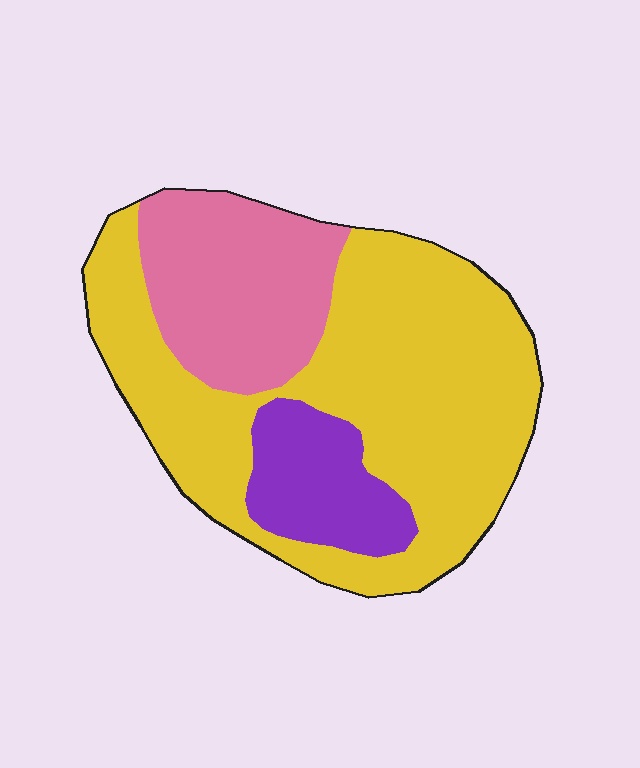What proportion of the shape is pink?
Pink takes up between a sixth and a third of the shape.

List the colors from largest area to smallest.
From largest to smallest: yellow, pink, purple.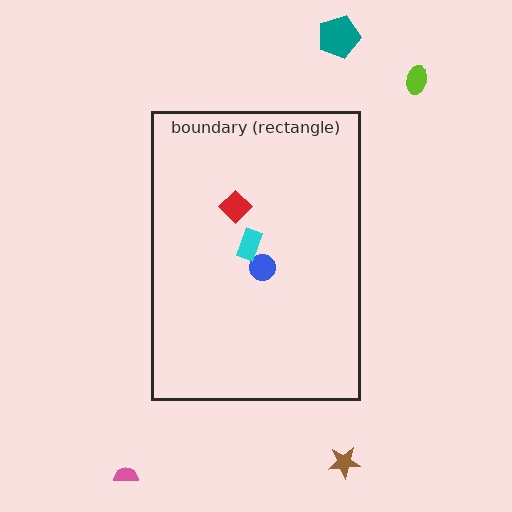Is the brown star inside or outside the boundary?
Outside.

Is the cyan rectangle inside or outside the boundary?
Inside.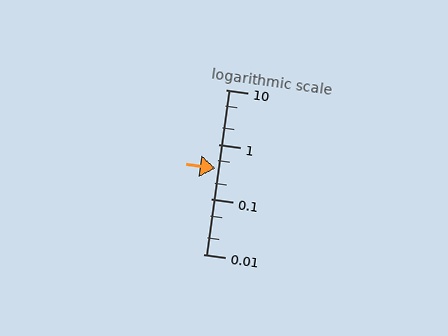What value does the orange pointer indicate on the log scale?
The pointer indicates approximately 0.36.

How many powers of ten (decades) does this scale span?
The scale spans 3 decades, from 0.01 to 10.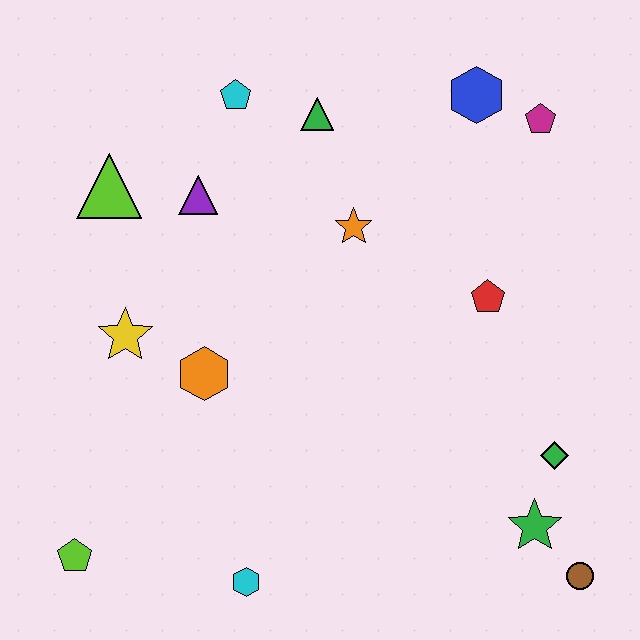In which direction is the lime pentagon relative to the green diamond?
The lime pentagon is to the left of the green diamond.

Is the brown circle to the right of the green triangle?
Yes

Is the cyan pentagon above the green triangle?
Yes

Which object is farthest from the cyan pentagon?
The brown circle is farthest from the cyan pentagon.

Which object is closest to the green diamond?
The green star is closest to the green diamond.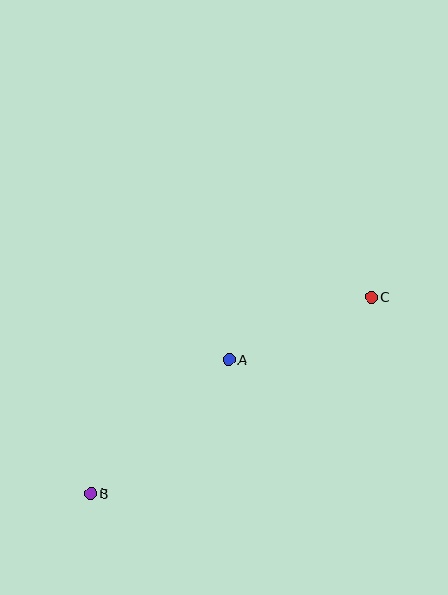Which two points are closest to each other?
Points A and C are closest to each other.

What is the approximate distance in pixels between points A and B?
The distance between A and B is approximately 192 pixels.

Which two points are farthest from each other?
Points B and C are farthest from each other.